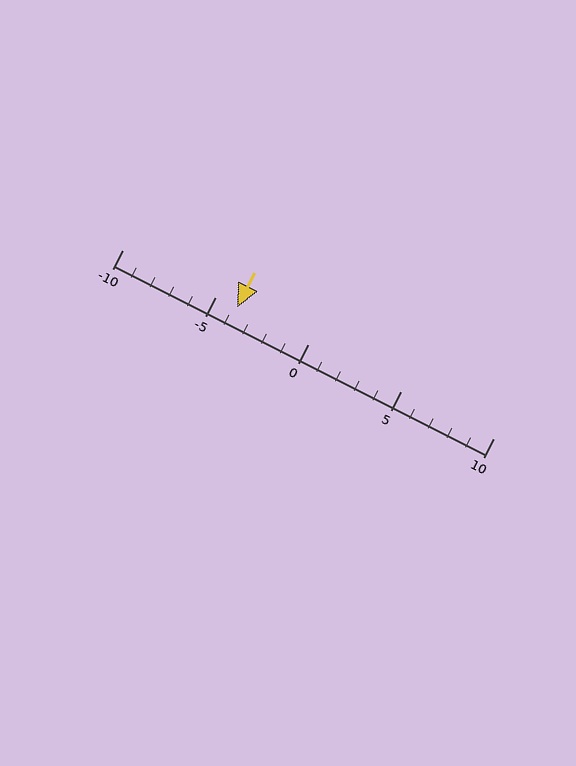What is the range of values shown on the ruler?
The ruler shows values from -10 to 10.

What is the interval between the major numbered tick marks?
The major tick marks are spaced 5 units apart.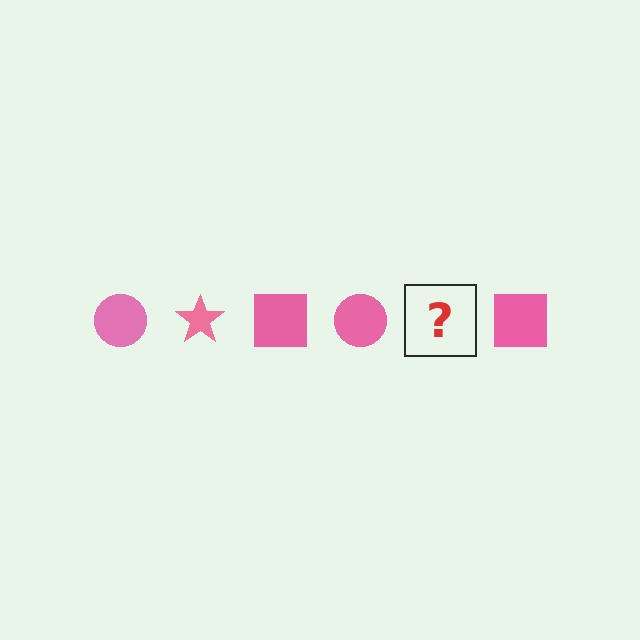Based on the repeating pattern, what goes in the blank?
The blank should be a pink star.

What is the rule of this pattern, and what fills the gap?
The rule is that the pattern cycles through circle, star, square shapes in pink. The gap should be filled with a pink star.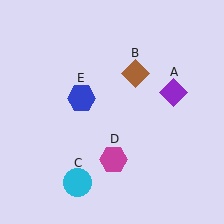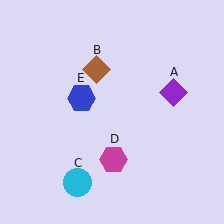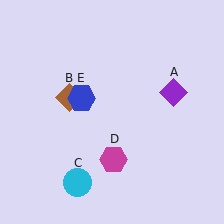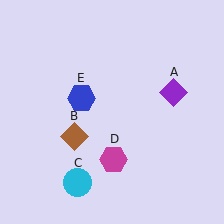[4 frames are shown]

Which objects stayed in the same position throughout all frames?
Purple diamond (object A) and cyan circle (object C) and magenta hexagon (object D) and blue hexagon (object E) remained stationary.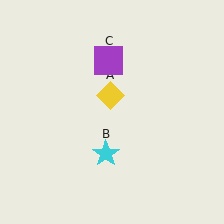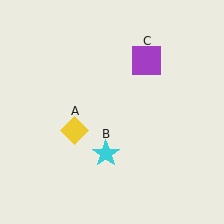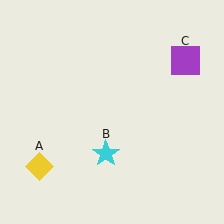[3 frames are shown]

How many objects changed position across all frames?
2 objects changed position: yellow diamond (object A), purple square (object C).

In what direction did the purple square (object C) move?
The purple square (object C) moved right.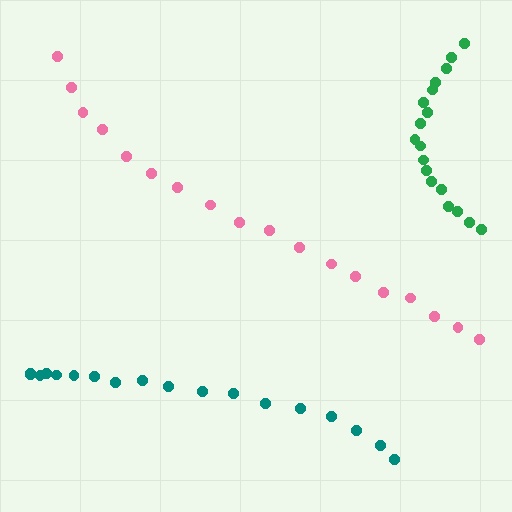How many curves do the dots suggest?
There are 3 distinct paths.